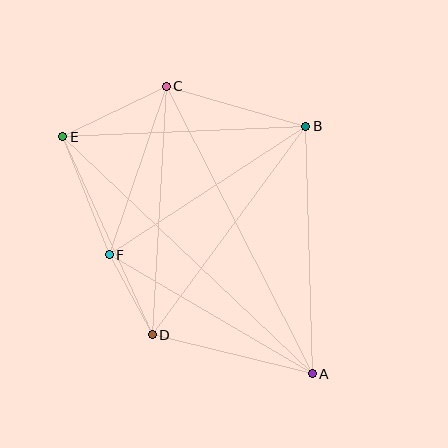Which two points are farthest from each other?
Points A and E are farthest from each other.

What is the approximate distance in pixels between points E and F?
The distance between E and F is approximately 127 pixels.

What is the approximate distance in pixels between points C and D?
The distance between C and D is approximately 249 pixels.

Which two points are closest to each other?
Points D and F are closest to each other.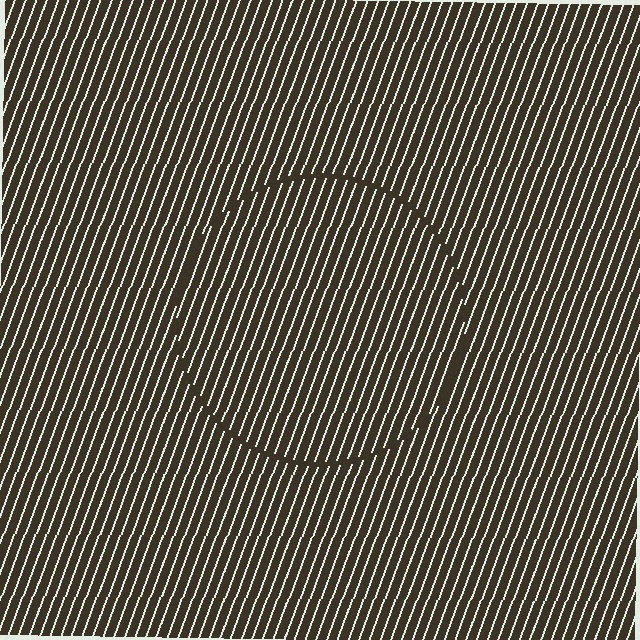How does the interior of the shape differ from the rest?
The interior of the shape contains the same grating, shifted by half a period — the contour is defined by the phase discontinuity where line-ends from the inner and outer gratings abut.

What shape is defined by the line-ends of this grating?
An illusory circle. The interior of the shape contains the same grating, shifted by half a period — the contour is defined by the phase discontinuity where line-ends from the inner and outer gratings abut.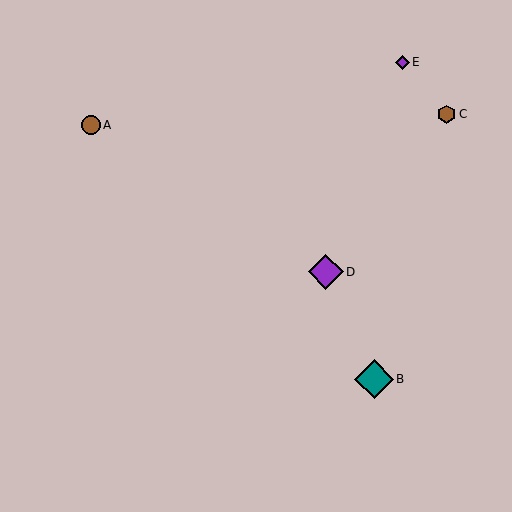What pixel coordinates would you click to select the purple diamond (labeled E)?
Click at (402, 62) to select the purple diamond E.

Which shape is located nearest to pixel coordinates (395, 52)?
The purple diamond (labeled E) at (402, 62) is nearest to that location.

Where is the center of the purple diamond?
The center of the purple diamond is at (402, 62).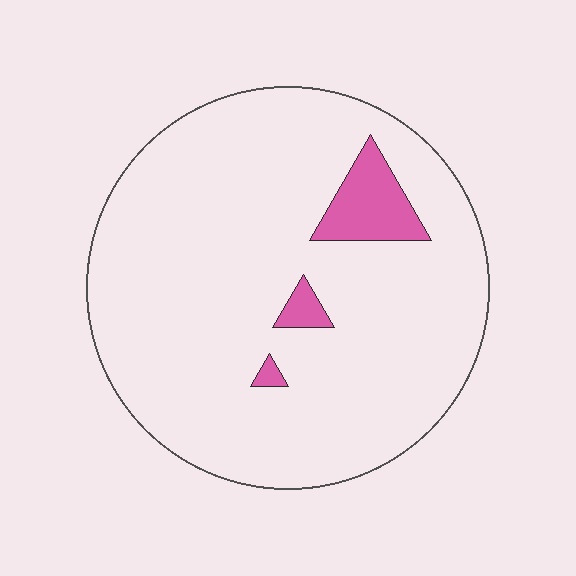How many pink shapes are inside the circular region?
3.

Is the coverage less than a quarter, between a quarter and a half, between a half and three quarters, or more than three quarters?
Less than a quarter.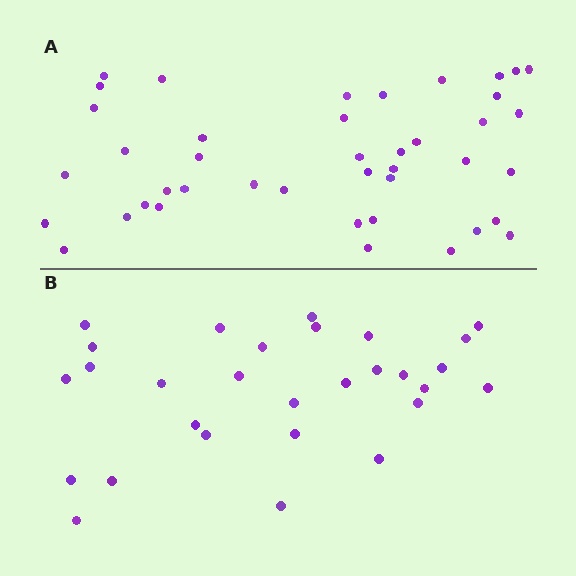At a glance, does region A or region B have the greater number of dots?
Region A (the top region) has more dots.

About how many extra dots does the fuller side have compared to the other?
Region A has approximately 15 more dots than region B.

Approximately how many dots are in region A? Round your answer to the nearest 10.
About 40 dots. (The exact count is 42, which rounds to 40.)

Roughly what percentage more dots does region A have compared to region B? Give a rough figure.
About 45% more.